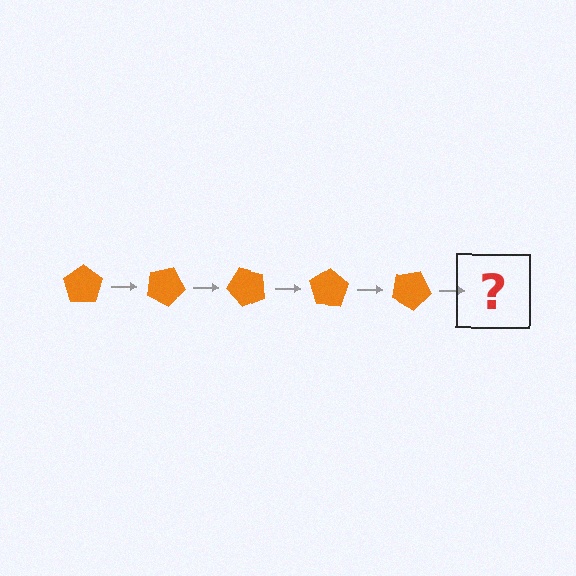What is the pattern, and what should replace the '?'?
The pattern is that the pentagon rotates 25 degrees each step. The '?' should be an orange pentagon rotated 125 degrees.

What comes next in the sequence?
The next element should be an orange pentagon rotated 125 degrees.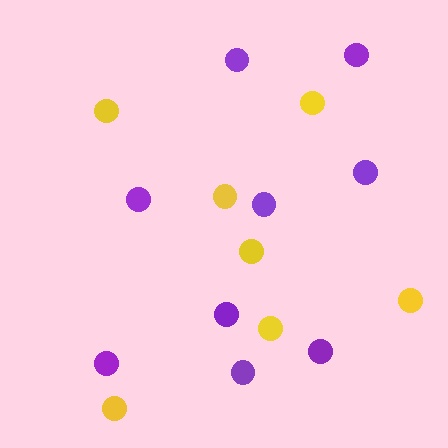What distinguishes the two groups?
There are 2 groups: one group of yellow circles (7) and one group of purple circles (9).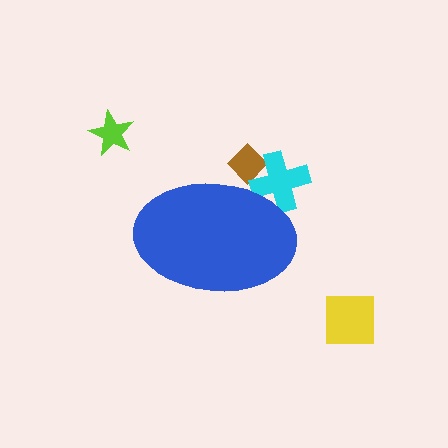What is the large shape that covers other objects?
A blue ellipse.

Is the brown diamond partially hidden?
Yes, the brown diamond is partially hidden behind the blue ellipse.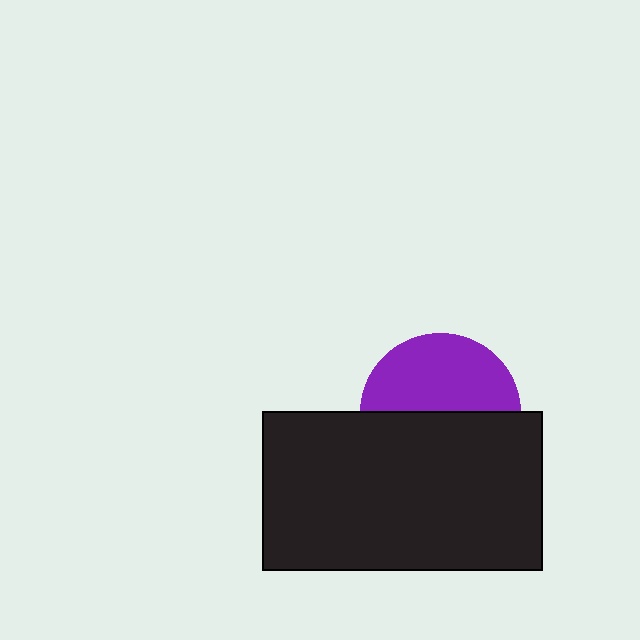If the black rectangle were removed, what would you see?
You would see the complete purple circle.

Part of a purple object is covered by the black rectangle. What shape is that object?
It is a circle.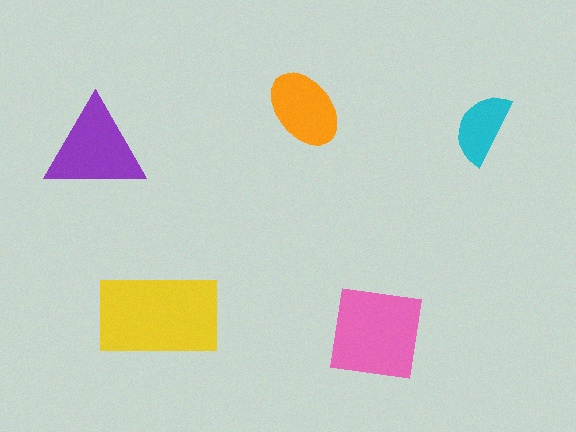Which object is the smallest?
The cyan semicircle.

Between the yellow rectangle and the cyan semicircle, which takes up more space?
The yellow rectangle.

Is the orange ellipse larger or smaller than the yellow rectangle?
Smaller.